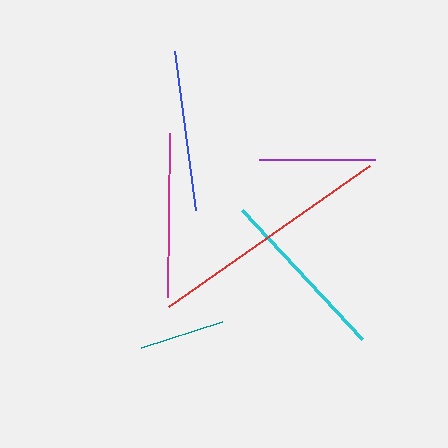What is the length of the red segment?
The red segment is approximately 245 pixels long.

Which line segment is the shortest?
The teal line is the shortest at approximately 85 pixels.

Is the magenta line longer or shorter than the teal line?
The magenta line is longer than the teal line.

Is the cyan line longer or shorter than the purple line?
The cyan line is longer than the purple line.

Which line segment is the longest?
The red line is the longest at approximately 245 pixels.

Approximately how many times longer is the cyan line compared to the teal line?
The cyan line is approximately 2.1 times the length of the teal line.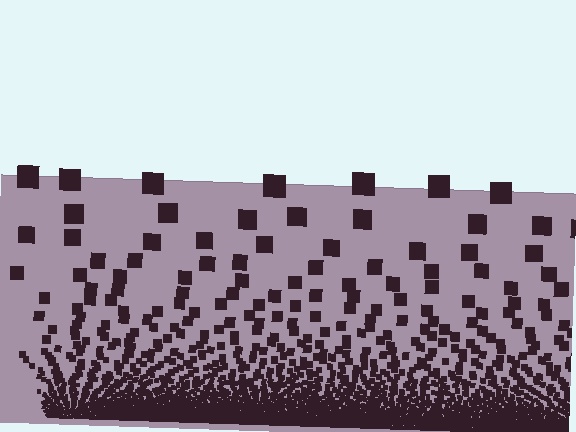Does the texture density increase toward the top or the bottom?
Density increases toward the bottom.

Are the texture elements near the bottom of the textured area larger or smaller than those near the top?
Smaller. The gradient is inverted — elements near the bottom are smaller and denser.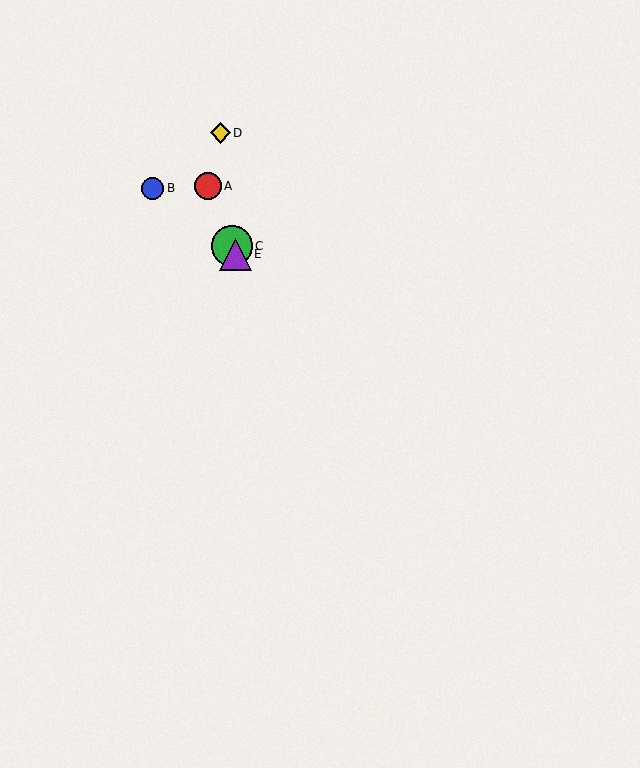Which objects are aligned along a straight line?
Objects A, C, E are aligned along a straight line.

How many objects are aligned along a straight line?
3 objects (A, C, E) are aligned along a straight line.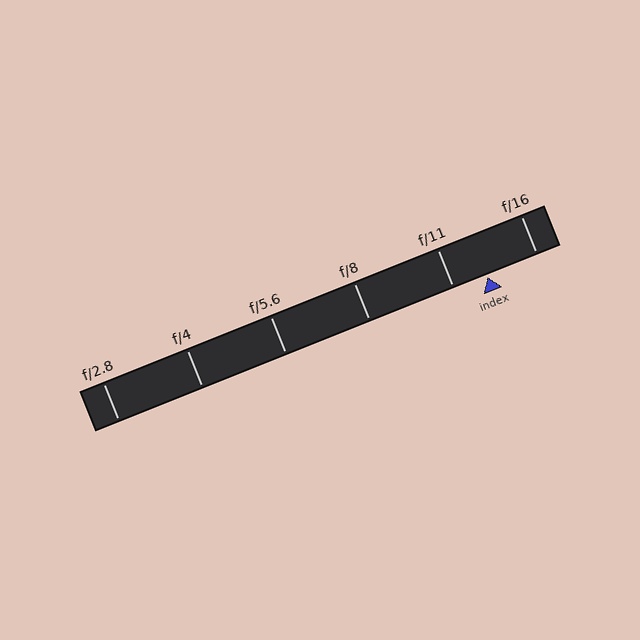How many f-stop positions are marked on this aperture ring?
There are 6 f-stop positions marked.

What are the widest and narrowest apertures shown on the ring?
The widest aperture shown is f/2.8 and the narrowest is f/16.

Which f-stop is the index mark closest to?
The index mark is closest to f/11.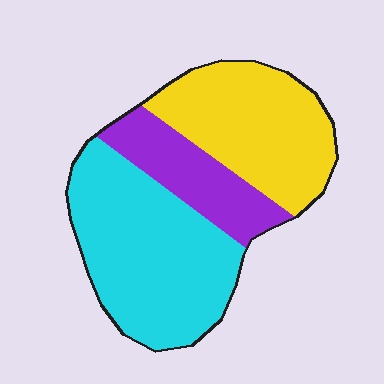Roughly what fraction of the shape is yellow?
Yellow covers 35% of the shape.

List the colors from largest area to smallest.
From largest to smallest: cyan, yellow, purple.